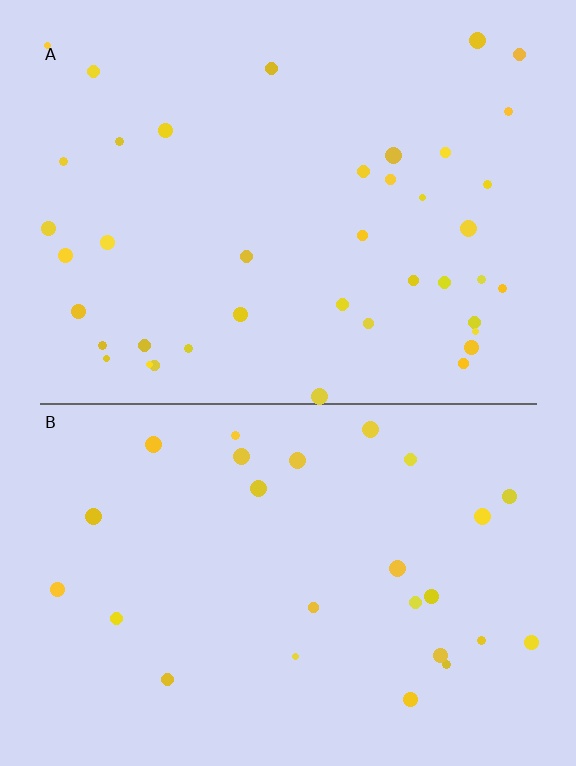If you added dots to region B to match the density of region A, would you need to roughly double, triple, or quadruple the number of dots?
Approximately double.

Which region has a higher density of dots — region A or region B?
A (the top).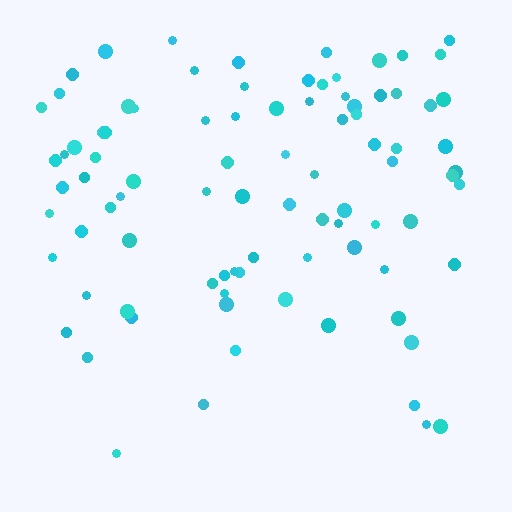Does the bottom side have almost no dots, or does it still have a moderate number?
Still a moderate number, just noticeably fewer than the top.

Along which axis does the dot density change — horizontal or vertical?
Vertical.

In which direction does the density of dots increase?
From bottom to top, with the top side densest.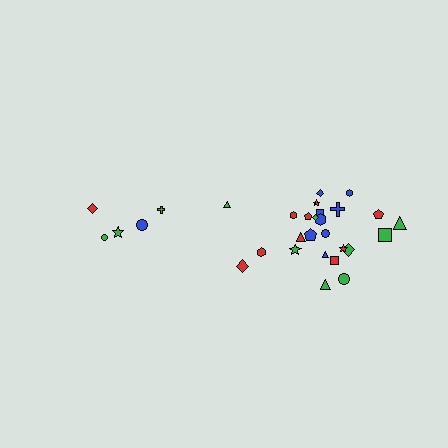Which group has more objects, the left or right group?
The right group.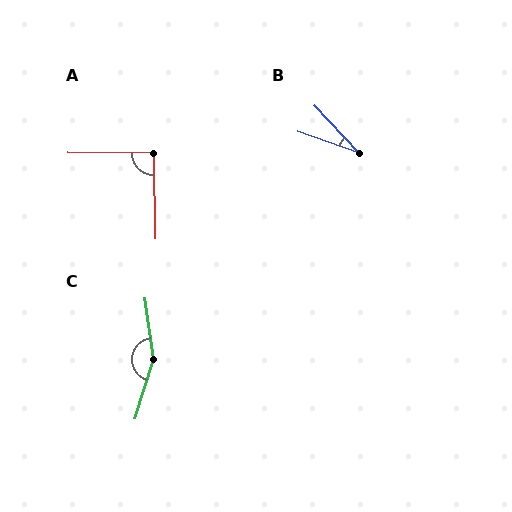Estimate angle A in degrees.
Approximately 91 degrees.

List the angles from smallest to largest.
B (27°), A (91°), C (155°).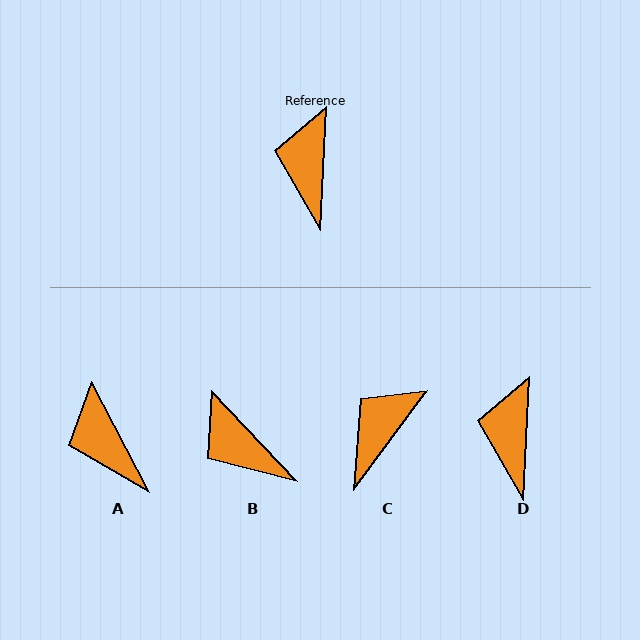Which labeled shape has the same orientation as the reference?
D.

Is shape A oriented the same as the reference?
No, it is off by about 30 degrees.